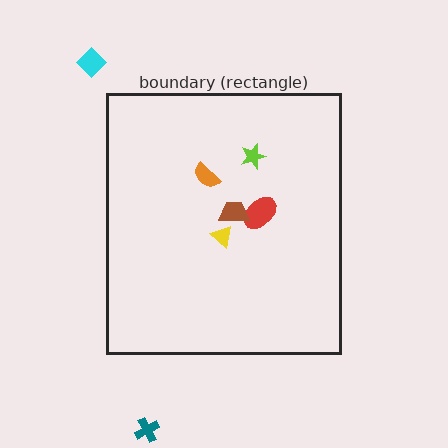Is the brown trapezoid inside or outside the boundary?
Inside.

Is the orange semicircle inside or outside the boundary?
Inside.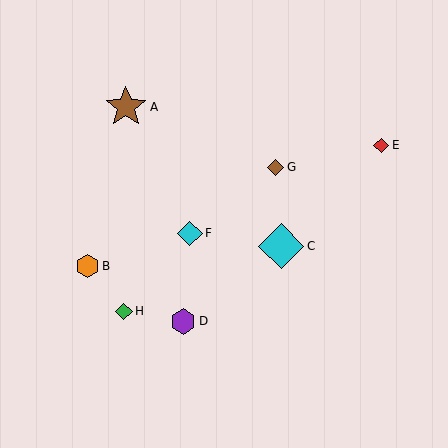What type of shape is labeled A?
Shape A is a brown star.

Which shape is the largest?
The cyan diamond (labeled C) is the largest.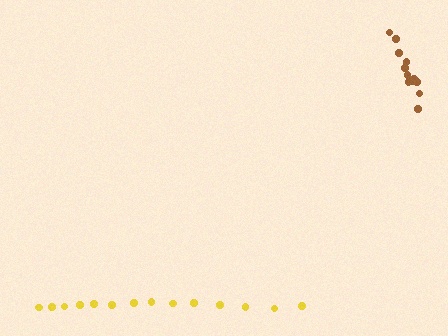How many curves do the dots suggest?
There are 2 distinct paths.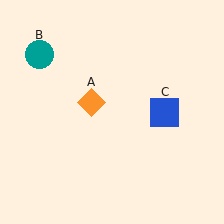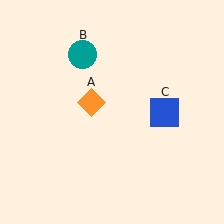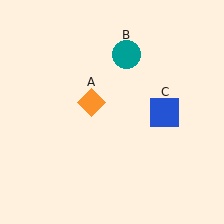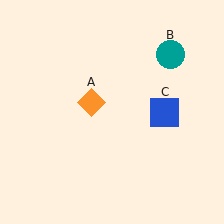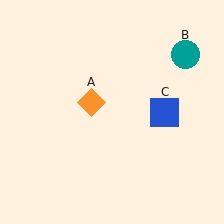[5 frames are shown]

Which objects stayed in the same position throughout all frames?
Orange diamond (object A) and blue square (object C) remained stationary.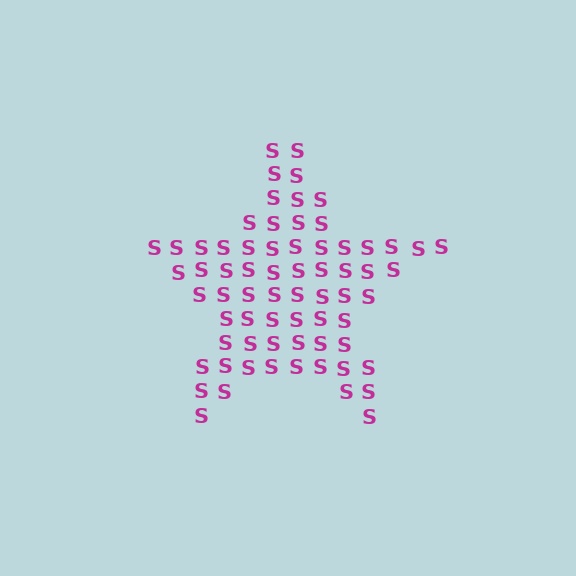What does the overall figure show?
The overall figure shows a star.